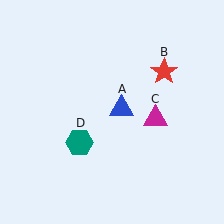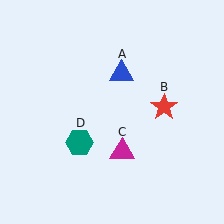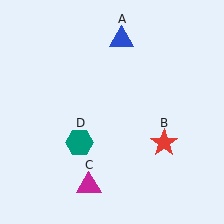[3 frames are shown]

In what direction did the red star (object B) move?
The red star (object B) moved down.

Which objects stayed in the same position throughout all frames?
Teal hexagon (object D) remained stationary.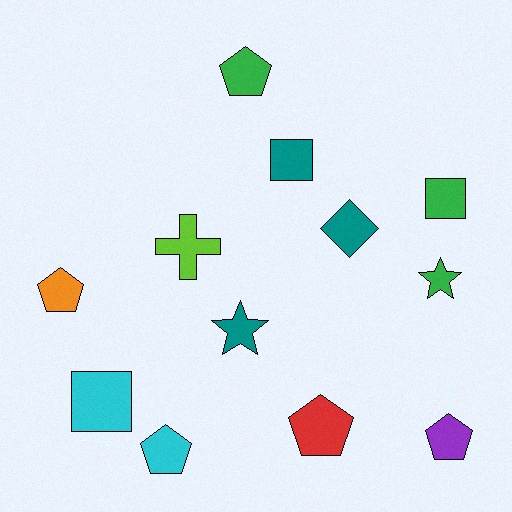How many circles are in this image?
There are no circles.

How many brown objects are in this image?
There are no brown objects.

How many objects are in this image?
There are 12 objects.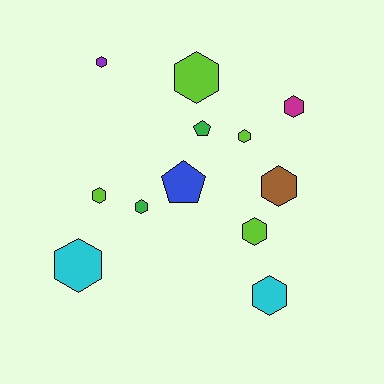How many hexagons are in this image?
There are 10 hexagons.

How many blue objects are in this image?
There is 1 blue object.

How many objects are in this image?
There are 12 objects.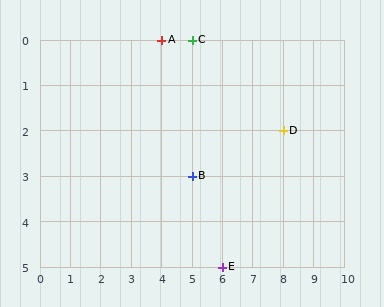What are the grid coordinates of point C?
Point C is at grid coordinates (5, 0).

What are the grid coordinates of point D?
Point D is at grid coordinates (8, 2).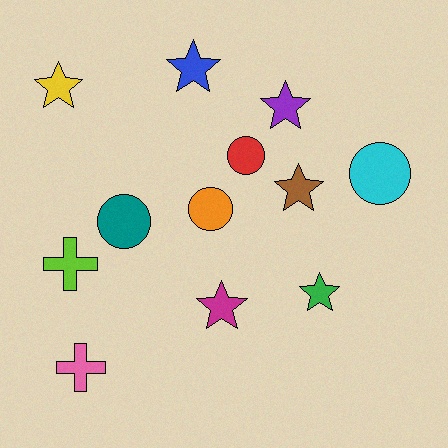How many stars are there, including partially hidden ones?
There are 6 stars.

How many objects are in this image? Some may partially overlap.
There are 12 objects.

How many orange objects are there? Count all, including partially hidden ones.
There is 1 orange object.